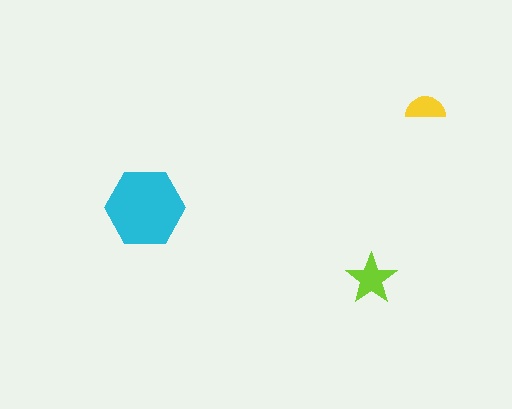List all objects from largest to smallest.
The cyan hexagon, the lime star, the yellow semicircle.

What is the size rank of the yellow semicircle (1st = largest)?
3rd.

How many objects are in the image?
There are 3 objects in the image.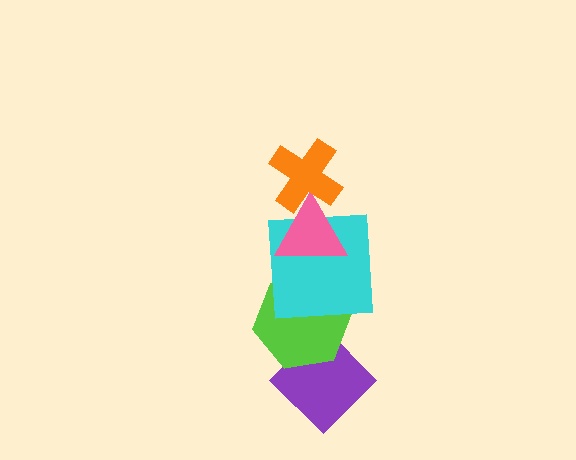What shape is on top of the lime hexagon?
The cyan square is on top of the lime hexagon.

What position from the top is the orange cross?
The orange cross is 1st from the top.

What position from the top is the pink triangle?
The pink triangle is 2nd from the top.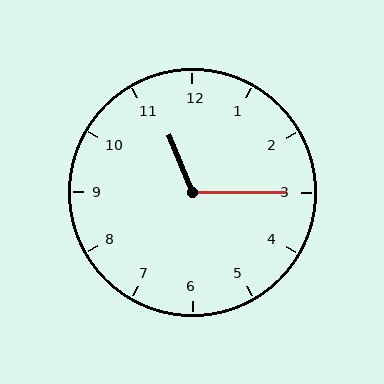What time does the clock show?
11:15.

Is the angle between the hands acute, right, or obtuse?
It is obtuse.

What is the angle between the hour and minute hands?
Approximately 112 degrees.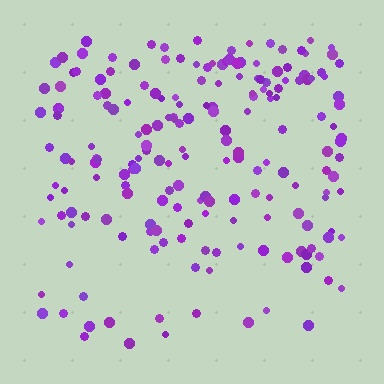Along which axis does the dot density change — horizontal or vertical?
Vertical.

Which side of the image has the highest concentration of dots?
The top.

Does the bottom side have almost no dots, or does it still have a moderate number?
Still a moderate number, just noticeably fewer than the top.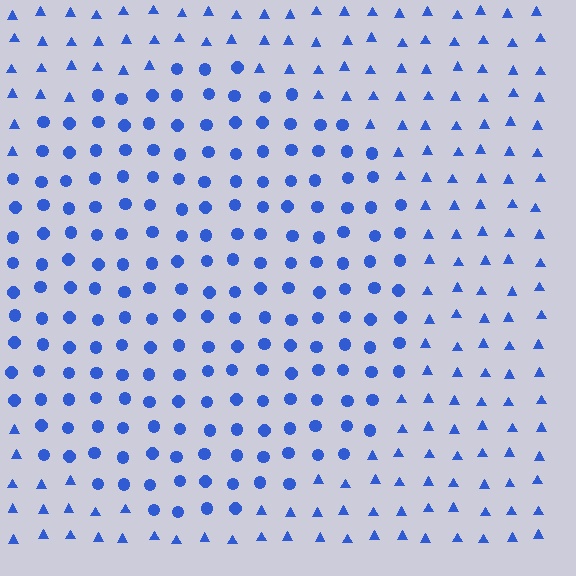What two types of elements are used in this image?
The image uses circles inside the circle region and triangles outside it.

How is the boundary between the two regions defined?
The boundary is defined by a change in element shape: circles inside vs. triangles outside. All elements share the same color and spacing.